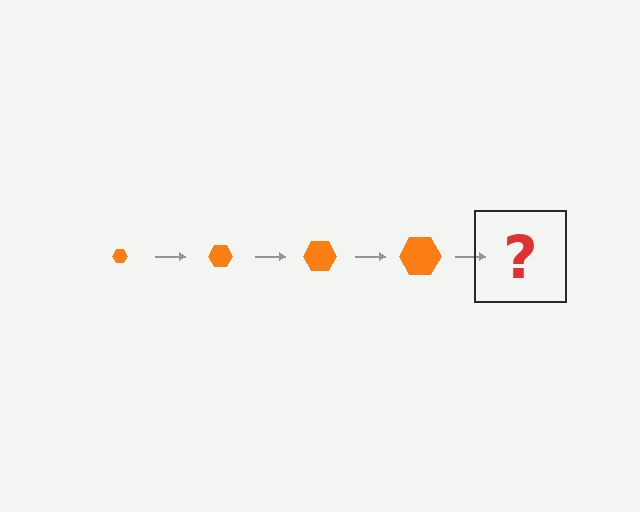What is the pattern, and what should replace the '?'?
The pattern is that the hexagon gets progressively larger each step. The '?' should be an orange hexagon, larger than the previous one.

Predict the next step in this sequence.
The next step is an orange hexagon, larger than the previous one.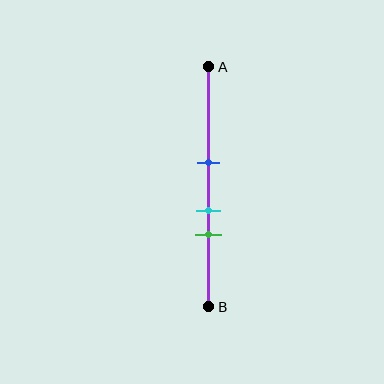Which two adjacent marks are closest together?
The cyan and green marks are the closest adjacent pair.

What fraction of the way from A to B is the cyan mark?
The cyan mark is approximately 60% (0.6) of the way from A to B.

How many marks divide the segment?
There are 3 marks dividing the segment.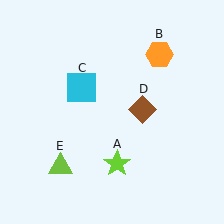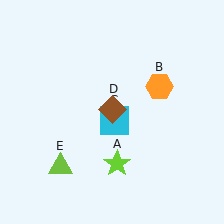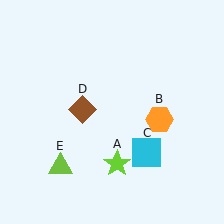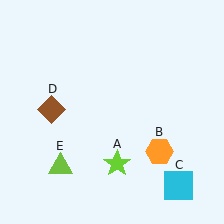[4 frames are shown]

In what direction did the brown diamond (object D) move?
The brown diamond (object D) moved left.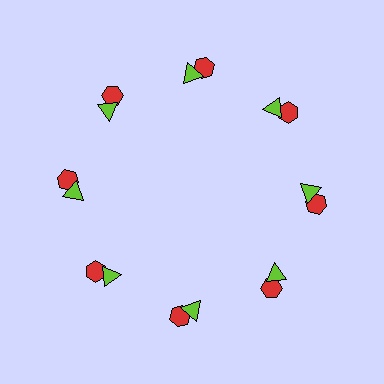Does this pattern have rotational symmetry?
Yes, this pattern has 8-fold rotational symmetry. It looks the same after rotating 45 degrees around the center.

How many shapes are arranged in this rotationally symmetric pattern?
There are 16 shapes, arranged in 8 groups of 2.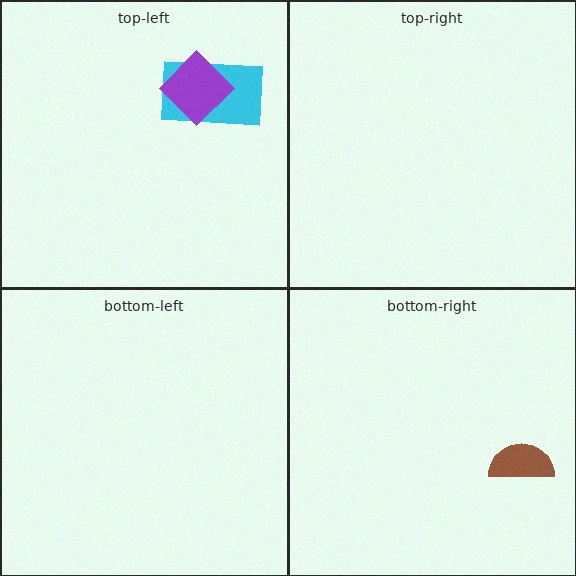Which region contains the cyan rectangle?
The top-left region.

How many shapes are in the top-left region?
2.